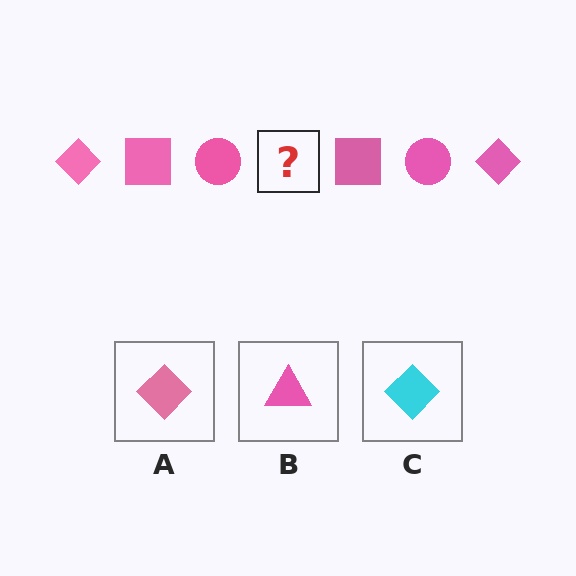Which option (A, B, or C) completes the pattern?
A.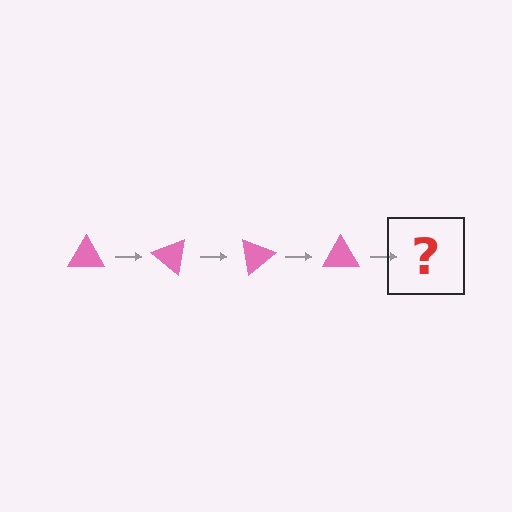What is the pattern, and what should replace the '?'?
The pattern is that the triangle rotates 40 degrees each step. The '?' should be a pink triangle rotated 160 degrees.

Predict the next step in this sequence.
The next step is a pink triangle rotated 160 degrees.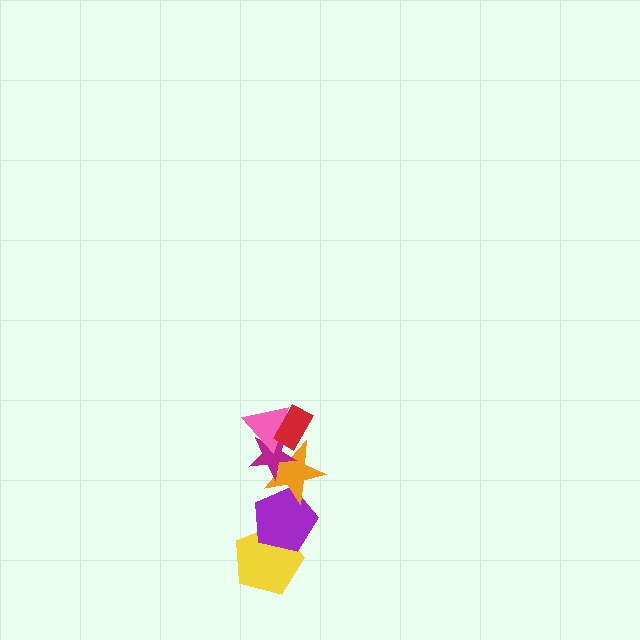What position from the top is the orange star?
The orange star is 4th from the top.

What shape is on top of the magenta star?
The pink triangle is on top of the magenta star.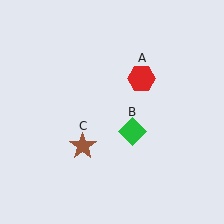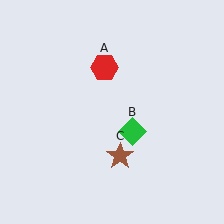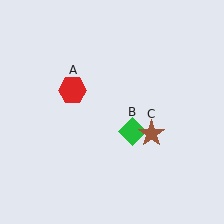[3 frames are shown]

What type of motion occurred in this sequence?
The red hexagon (object A), brown star (object C) rotated counterclockwise around the center of the scene.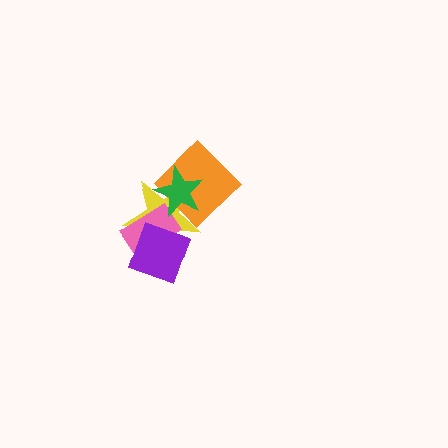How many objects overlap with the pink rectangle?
2 objects overlap with the pink rectangle.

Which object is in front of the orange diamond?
The green star is in front of the orange diamond.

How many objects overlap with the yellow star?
4 objects overlap with the yellow star.